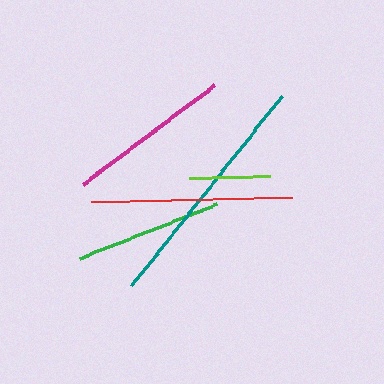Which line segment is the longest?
The teal line is the longest at approximately 242 pixels.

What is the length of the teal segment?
The teal segment is approximately 242 pixels long.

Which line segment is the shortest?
The lime line is the shortest at approximately 81 pixels.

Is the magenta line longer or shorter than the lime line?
The magenta line is longer than the lime line.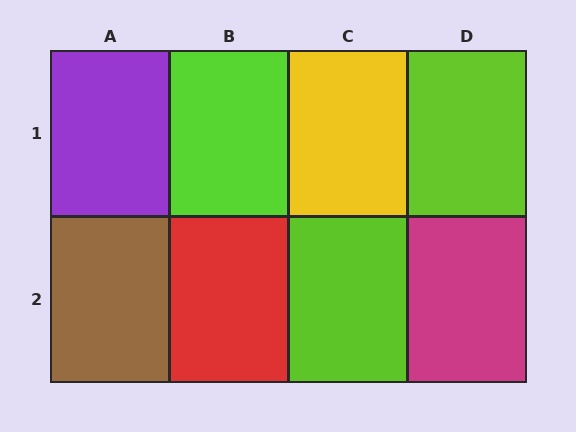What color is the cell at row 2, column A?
Brown.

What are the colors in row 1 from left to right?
Purple, lime, yellow, lime.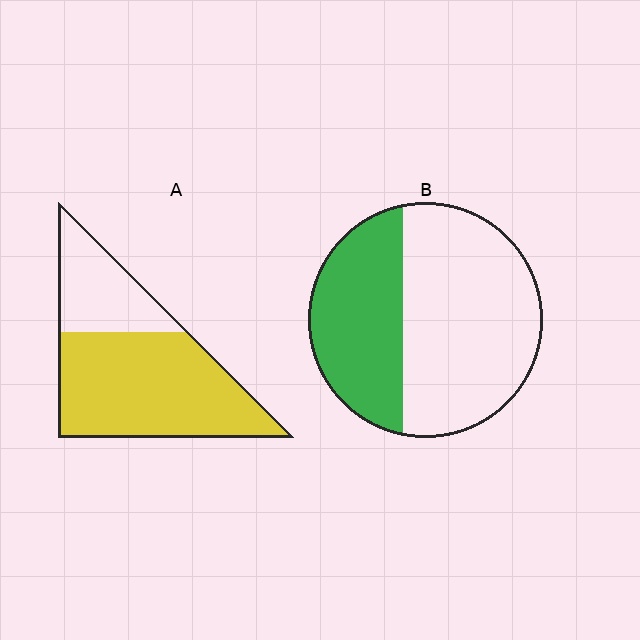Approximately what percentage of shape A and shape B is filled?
A is approximately 70% and B is approximately 40%.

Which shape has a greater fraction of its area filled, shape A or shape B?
Shape A.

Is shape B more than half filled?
No.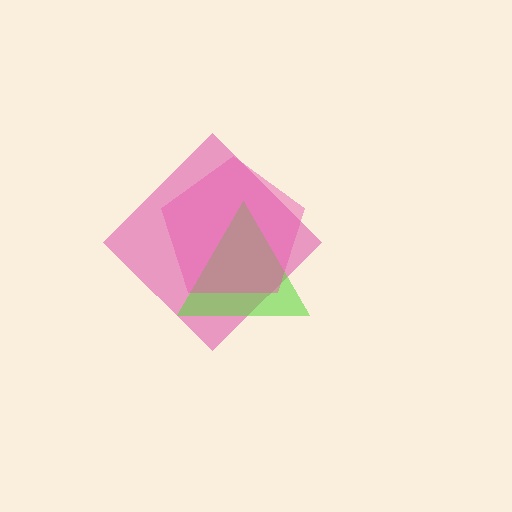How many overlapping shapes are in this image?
There are 3 overlapping shapes in the image.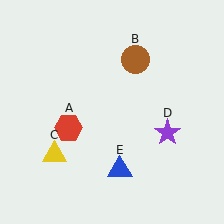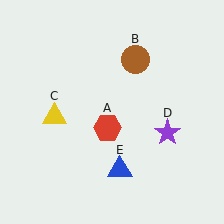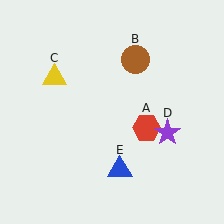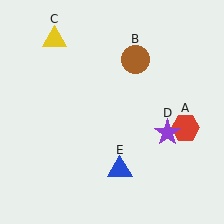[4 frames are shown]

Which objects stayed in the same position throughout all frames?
Brown circle (object B) and purple star (object D) and blue triangle (object E) remained stationary.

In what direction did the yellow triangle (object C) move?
The yellow triangle (object C) moved up.